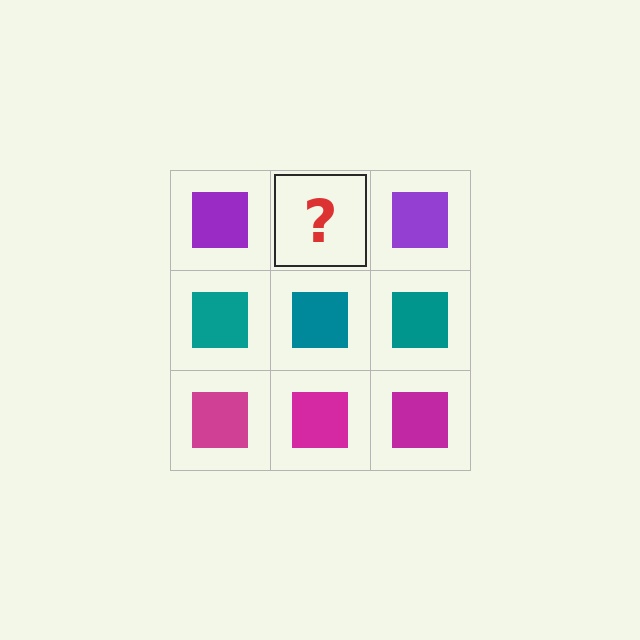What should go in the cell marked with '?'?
The missing cell should contain a purple square.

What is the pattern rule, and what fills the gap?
The rule is that each row has a consistent color. The gap should be filled with a purple square.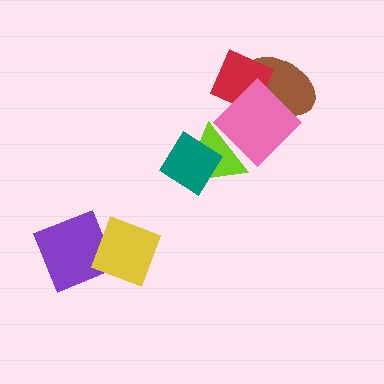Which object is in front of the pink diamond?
The lime triangle is in front of the pink diamond.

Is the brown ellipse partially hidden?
Yes, it is partially covered by another shape.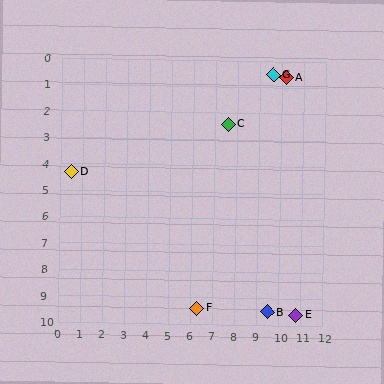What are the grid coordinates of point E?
Point E is at approximately (10.8, 9.6).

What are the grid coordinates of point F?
Point F is at approximately (6.3, 9.4).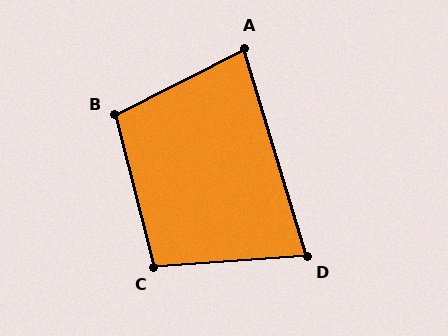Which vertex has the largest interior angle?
B, at approximately 103 degrees.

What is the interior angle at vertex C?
Approximately 100 degrees (obtuse).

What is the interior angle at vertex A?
Approximately 80 degrees (acute).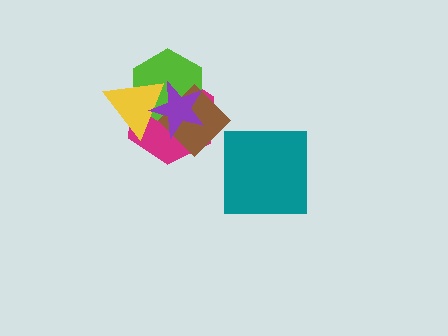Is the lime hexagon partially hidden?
Yes, it is partially covered by another shape.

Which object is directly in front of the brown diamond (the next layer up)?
The yellow triangle is directly in front of the brown diamond.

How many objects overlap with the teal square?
0 objects overlap with the teal square.